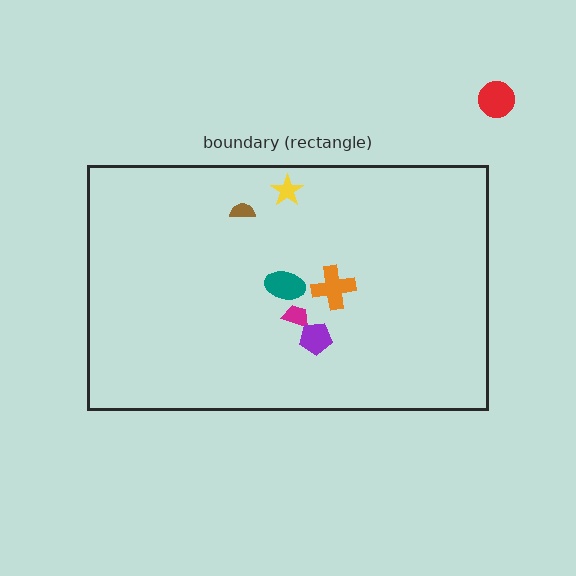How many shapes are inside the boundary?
6 inside, 1 outside.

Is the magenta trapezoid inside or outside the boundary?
Inside.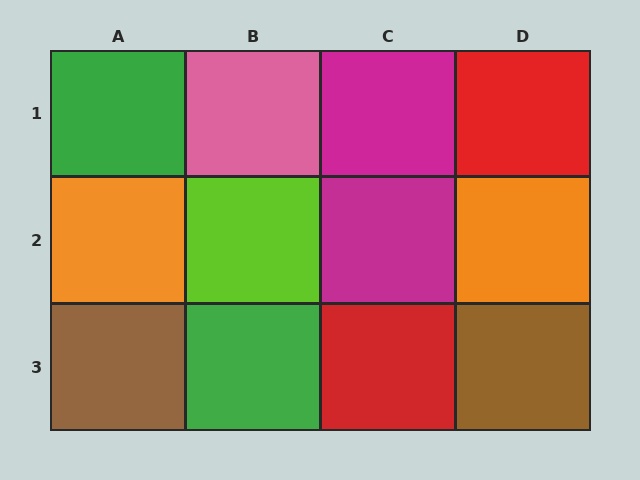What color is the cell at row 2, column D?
Orange.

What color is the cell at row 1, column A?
Green.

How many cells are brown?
2 cells are brown.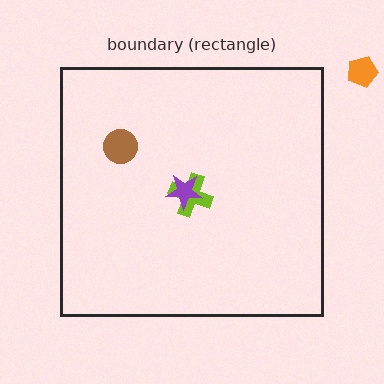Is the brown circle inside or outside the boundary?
Inside.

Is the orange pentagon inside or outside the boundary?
Outside.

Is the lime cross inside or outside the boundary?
Inside.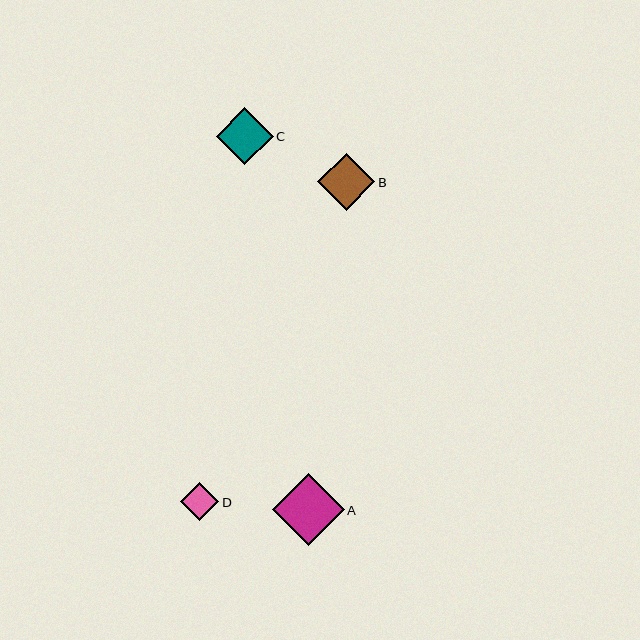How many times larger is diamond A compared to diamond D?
Diamond A is approximately 1.9 times the size of diamond D.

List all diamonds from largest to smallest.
From largest to smallest: A, C, B, D.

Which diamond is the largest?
Diamond A is the largest with a size of approximately 72 pixels.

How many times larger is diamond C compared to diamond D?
Diamond C is approximately 1.5 times the size of diamond D.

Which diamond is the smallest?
Diamond D is the smallest with a size of approximately 38 pixels.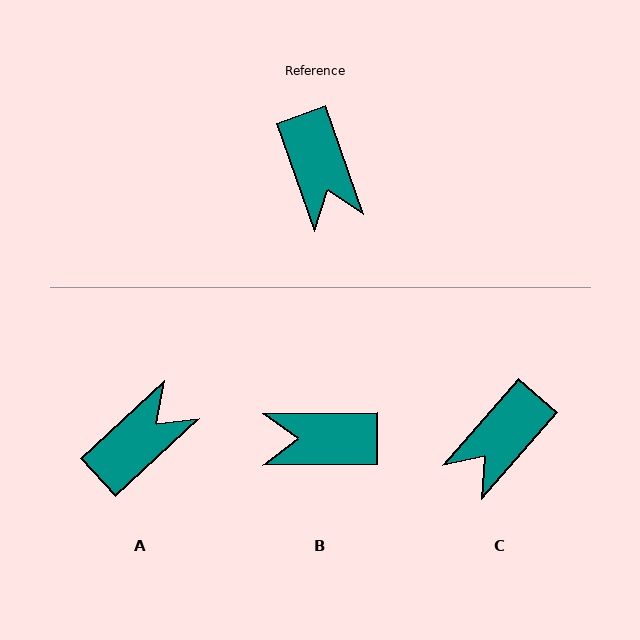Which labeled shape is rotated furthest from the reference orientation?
A, about 113 degrees away.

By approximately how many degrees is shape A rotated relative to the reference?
Approximately 113 degrees counter-clockwise.